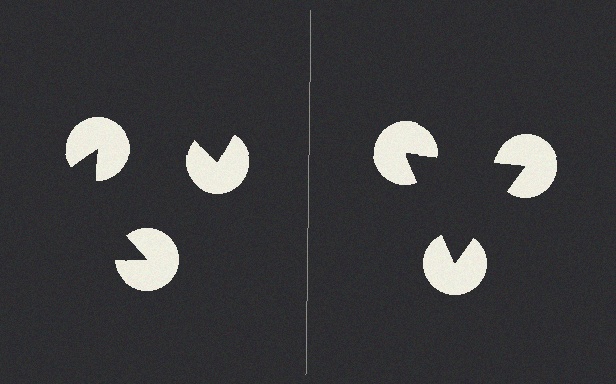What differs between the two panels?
The pac-man discs are positioned identically on both sides; only the wedge orientations differ. On the right they align to a triangle; on the left they are misaligned.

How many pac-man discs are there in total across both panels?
6 — 3 on each side.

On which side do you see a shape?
An illusory triangle appears on the right side. On the left side the wedge cuts are rotated, so no coherent shape forms.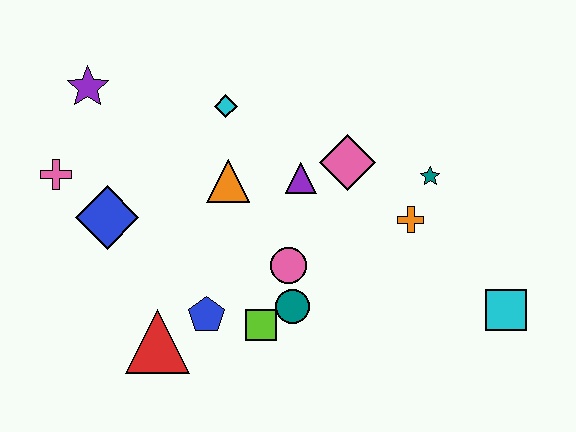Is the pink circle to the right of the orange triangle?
Yes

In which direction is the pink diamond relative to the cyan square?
The pink diamond is to the left of the cyan square.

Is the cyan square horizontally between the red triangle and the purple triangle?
No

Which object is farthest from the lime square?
The purple star is farthest from the lime square.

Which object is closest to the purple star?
The pink cross is closest to the purple star.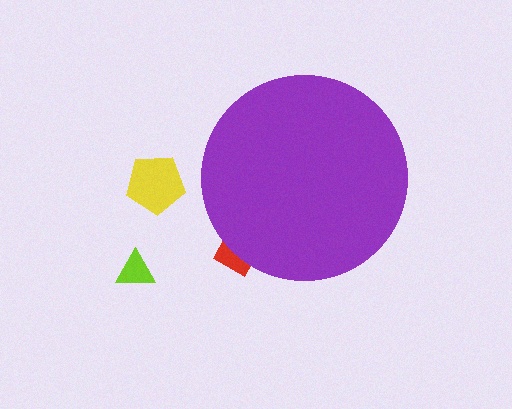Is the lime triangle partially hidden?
No, the lime triangle is fully visible.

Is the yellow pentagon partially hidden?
No, the yellow pentagon is fully visible.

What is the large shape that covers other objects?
A purple circle.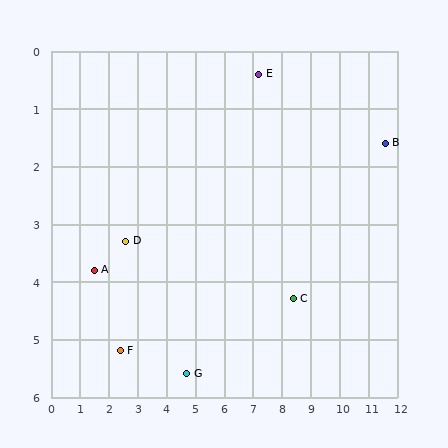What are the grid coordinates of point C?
Point C is at approximately (8.4, 4.3).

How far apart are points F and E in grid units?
Points F and E are about 6.8 grid units apart.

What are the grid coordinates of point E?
Point E is at approximately (7.2, 0.4).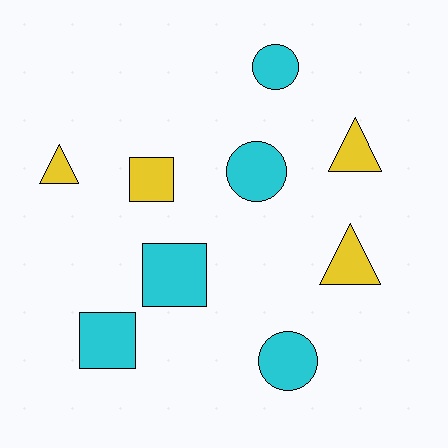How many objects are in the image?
There are 9 objects.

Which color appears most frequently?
Cyan, with 5 objects.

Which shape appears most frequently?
Triangle, with 3 objects.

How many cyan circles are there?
There are 3 cyan circles.